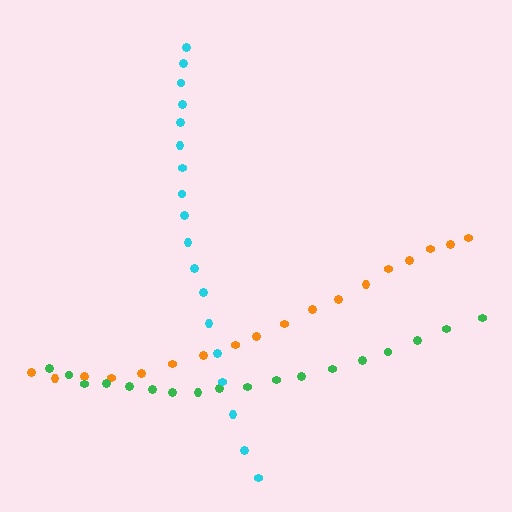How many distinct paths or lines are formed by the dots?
There are 3 distinct paths.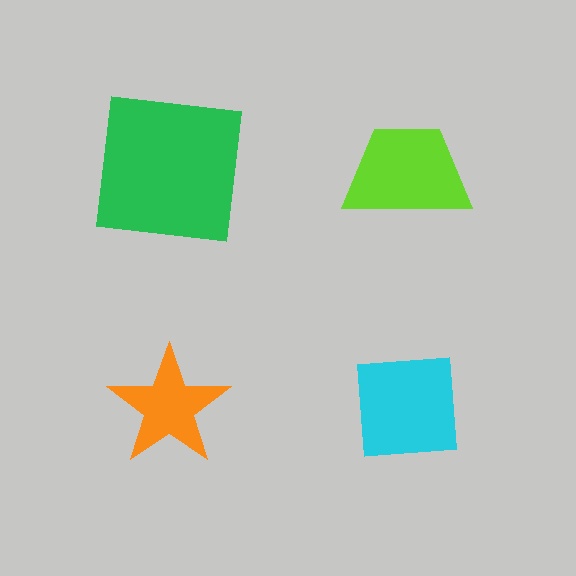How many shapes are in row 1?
2 shapes.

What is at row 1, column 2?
A lime trapezoid.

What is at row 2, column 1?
An orange star.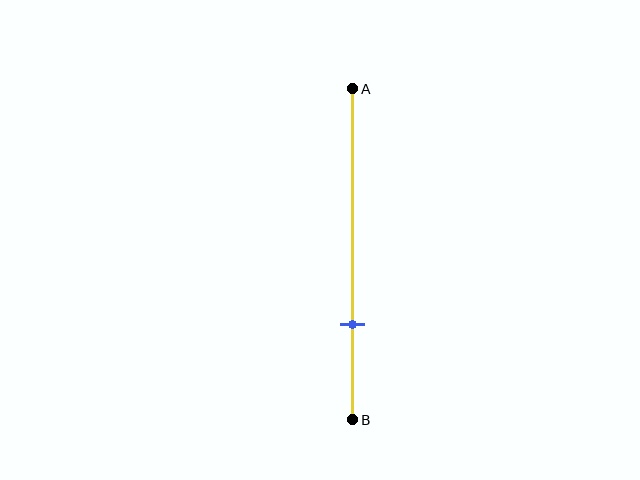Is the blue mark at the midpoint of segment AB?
No, the mark is at about 70% from A, not at the 50% midpoint.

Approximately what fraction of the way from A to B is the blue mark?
The blue mark is approximately 70% of the way from A to B.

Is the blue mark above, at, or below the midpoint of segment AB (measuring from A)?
The blue mark is below the midpoint of segment AB.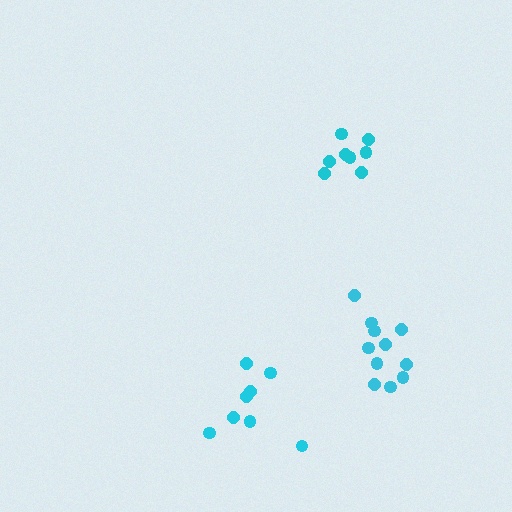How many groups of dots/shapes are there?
There are 3 groups.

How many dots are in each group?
Group 1: 8 dots, Group 2: 11 dots, Group 3: 8 dots (27 total).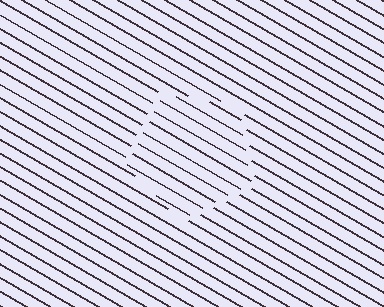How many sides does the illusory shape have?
5 sides — the line-ends trace a pentagon.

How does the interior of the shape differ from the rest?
The interior of the shape contains the same grating, shifted by half a period — the contour is defined by the phase discontinuity where line-ends from the inner and outer gratings abut.